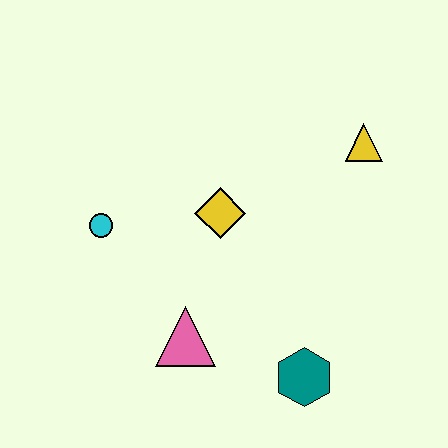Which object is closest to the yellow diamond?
The cyan circle is closest to the yellow diamond.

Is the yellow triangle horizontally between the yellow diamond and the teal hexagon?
No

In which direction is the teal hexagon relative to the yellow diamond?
The teal hexagon is below the yellow diamond.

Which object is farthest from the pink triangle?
The yellow triangle is farthest from the pink triangle.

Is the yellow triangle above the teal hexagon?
Yes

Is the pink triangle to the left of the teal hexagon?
Yes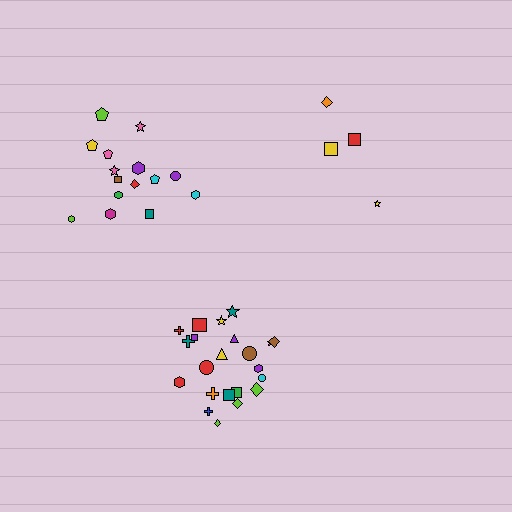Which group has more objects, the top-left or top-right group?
The top-left group.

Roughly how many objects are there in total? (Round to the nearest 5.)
Roughly 40 objects in total.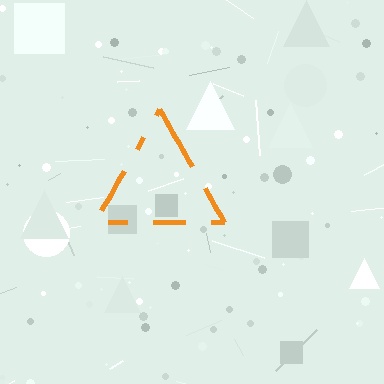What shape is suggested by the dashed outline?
The dashed outline suggests a triangle.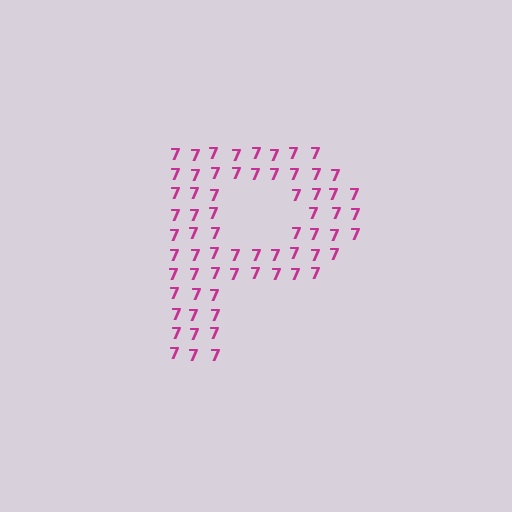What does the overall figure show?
The overall figure shows the letter P.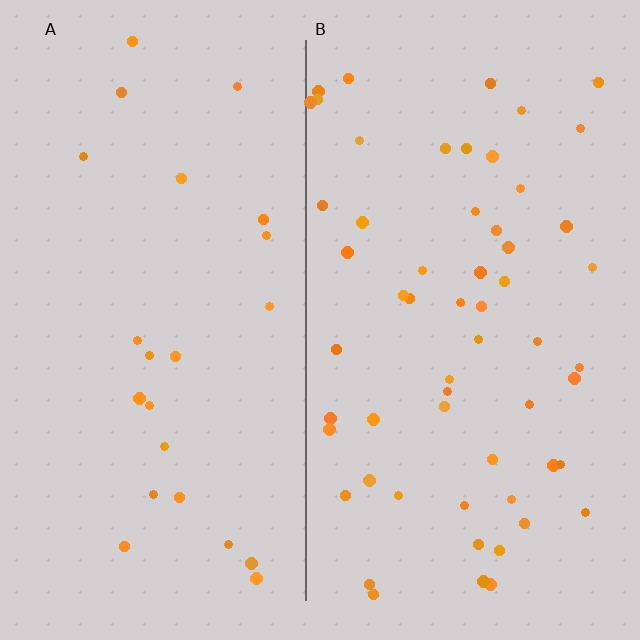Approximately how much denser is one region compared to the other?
Approximately 2.5× — region B over region A.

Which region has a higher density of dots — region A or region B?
B (the right).